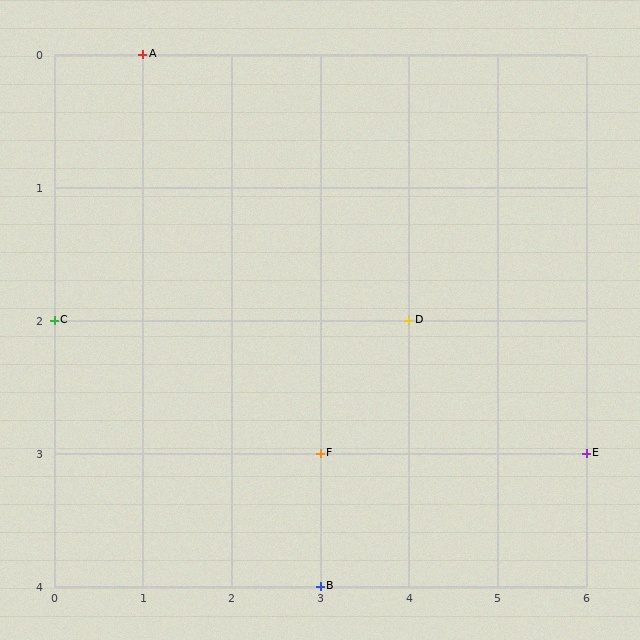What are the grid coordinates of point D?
Point D is at grid coordinates (4, 2).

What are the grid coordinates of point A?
Point A is at grid coordinates (1, 0).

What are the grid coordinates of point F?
Point F is at grid coordinates (3, 3).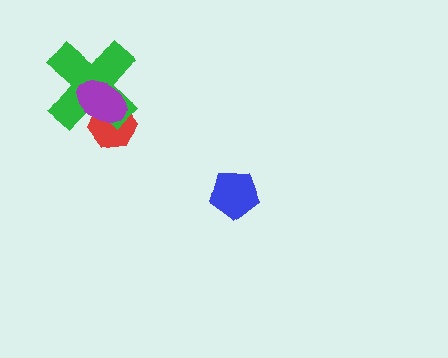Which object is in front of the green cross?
The purple ellipse is in front of the green cross.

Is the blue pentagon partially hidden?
No, no other shape covers it.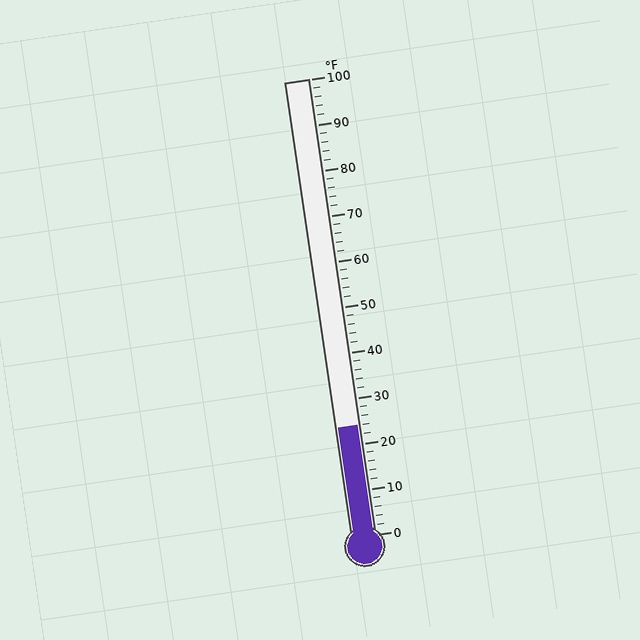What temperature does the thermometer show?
The thermometer shows approximately 24°F.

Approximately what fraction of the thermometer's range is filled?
The thermometer is filled to approximately 25% of its range.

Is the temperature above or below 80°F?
The temperature is below 80°F.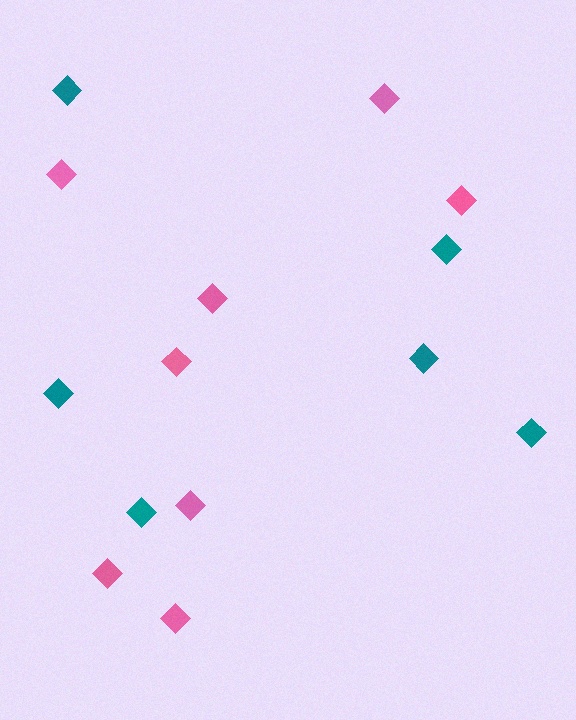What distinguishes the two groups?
There are 2 groups: one group of teal diamonds (6) and one group of pink diamonds (8).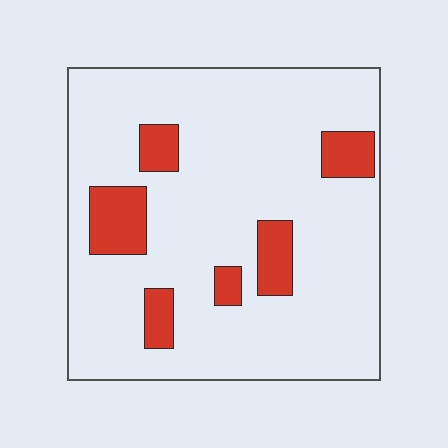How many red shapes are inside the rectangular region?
6.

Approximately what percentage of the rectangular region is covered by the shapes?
Approximately 15%.